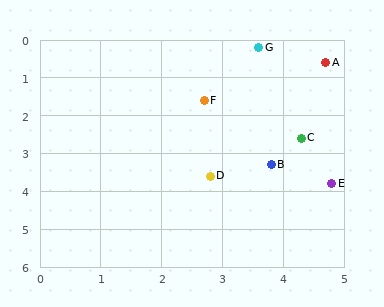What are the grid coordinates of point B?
Point B is at approximately (3.8, 3.3).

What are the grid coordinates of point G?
Point G is at approximately (3.6, 0.2).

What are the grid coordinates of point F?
Point F is at approximately (2.7, 1.6).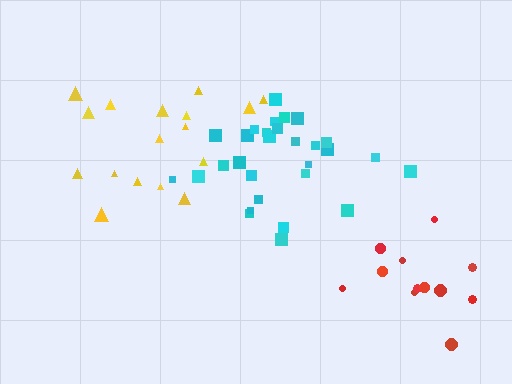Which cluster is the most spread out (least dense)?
Yellow.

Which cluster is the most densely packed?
Cyan.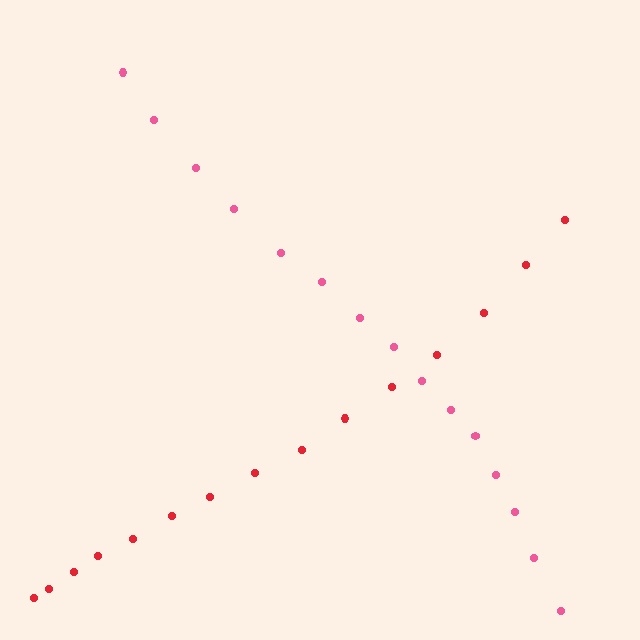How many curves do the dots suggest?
There are 2 distinct paths.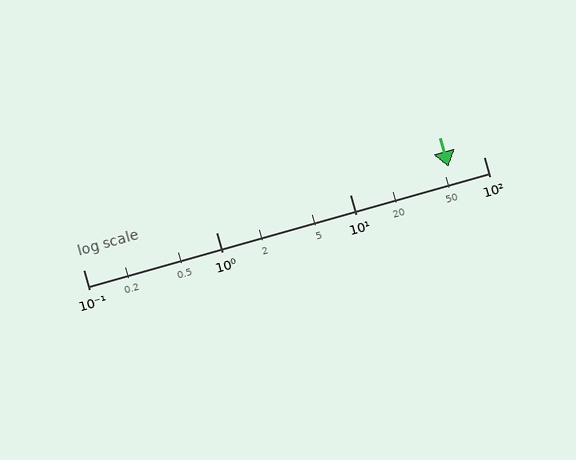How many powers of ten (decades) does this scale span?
The scale spans 3 decades, from 0.1 to 100.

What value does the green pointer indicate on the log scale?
The pointer indicates approximately 55.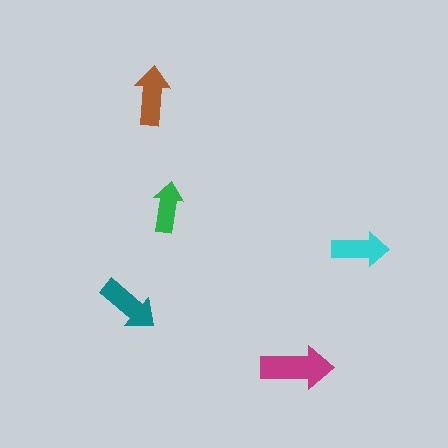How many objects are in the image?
There are 5 objects in the image.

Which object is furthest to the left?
The teal arrow is leftmost.